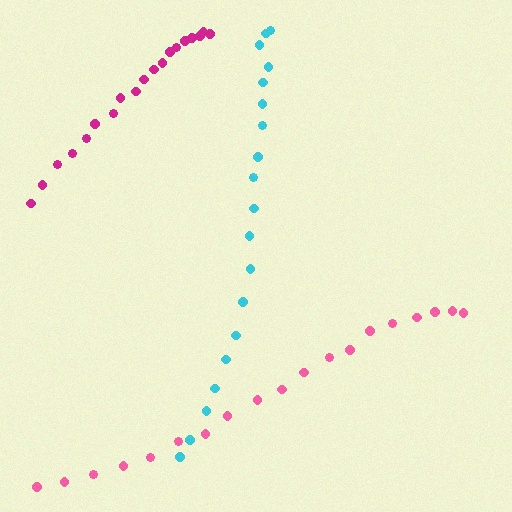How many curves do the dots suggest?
There are 3 distinct paths.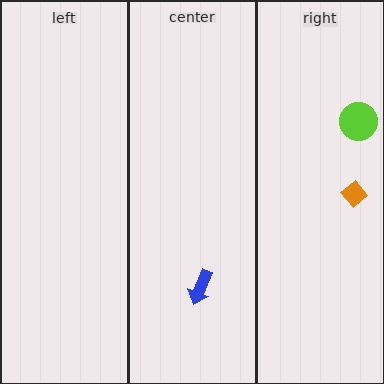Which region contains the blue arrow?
The center region.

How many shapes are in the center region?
1.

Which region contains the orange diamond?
The right region.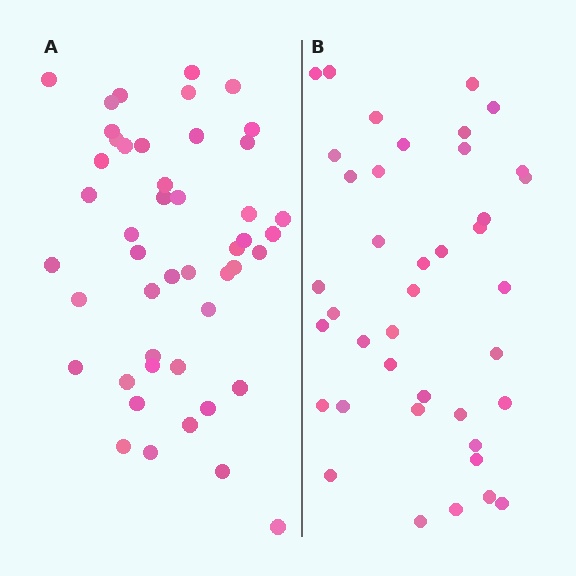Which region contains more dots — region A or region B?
Region A (the left region) has more dots.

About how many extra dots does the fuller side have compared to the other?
Region A has roughly 8 or so more dots than region B.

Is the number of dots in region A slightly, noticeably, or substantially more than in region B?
Region A has only slightly more — the two regions are fairly close. The ratio is roughly 1.2 to 1.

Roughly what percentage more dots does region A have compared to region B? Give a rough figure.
About 20% more.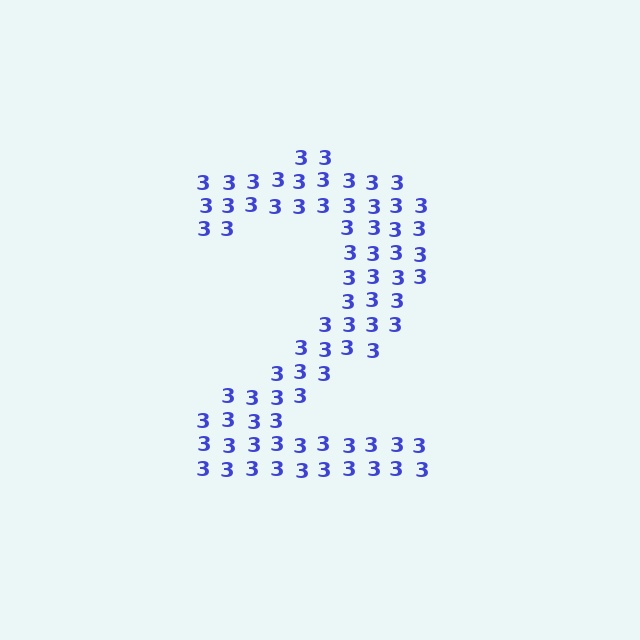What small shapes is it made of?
It is made of small digit 3's.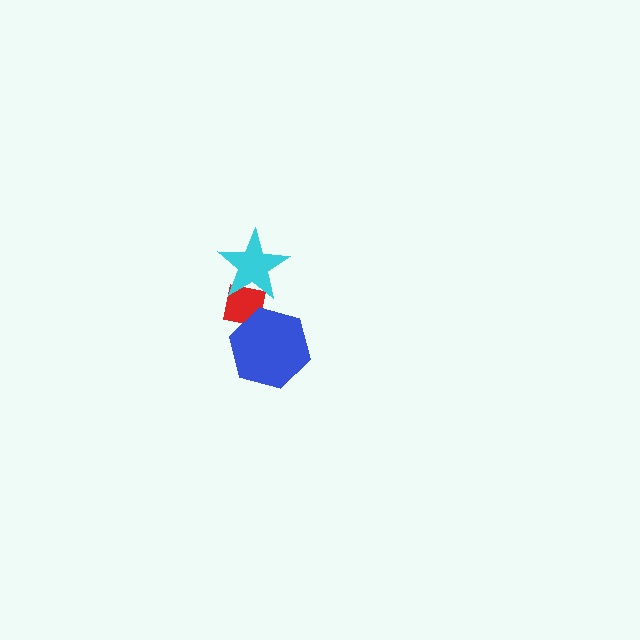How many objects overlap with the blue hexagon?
1 object overlaps with the blue hexagon.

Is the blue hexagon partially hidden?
No, no other shape covers it.